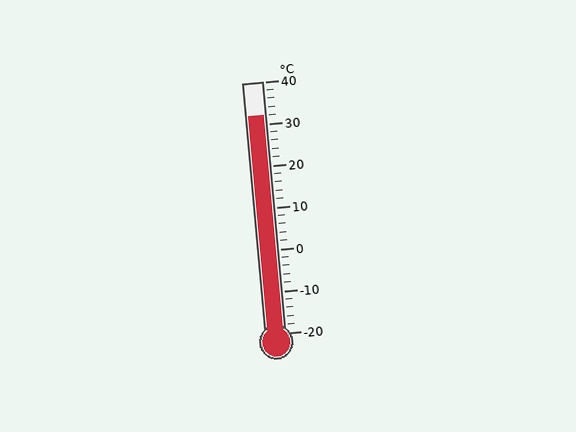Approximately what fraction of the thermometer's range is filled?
The thermometer is filled to approximately 85% of its range.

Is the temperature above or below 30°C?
The temperature is above 30°C.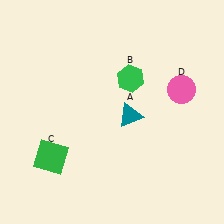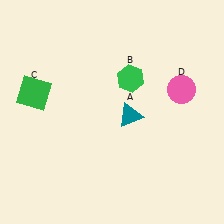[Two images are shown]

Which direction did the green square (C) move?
The green square (C) moved up.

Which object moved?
The green square (C) moved up.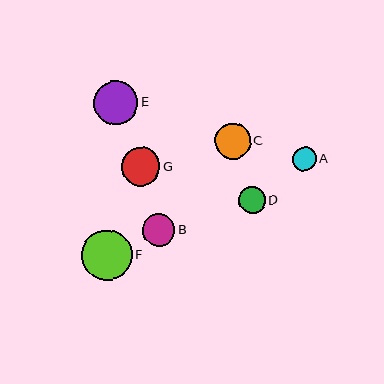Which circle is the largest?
Circle F is the largest with a size of approximately 50 pixels.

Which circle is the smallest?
Circle A is the smallest with a size of approximately 24 pixels.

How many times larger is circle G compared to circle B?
Circle G is approximately 1.2 times the size of circle B.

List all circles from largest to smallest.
From largest to smallest: F, E, G, C, B, D, A.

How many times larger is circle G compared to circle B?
Circle G is approximately 1.2 times the size of circle B.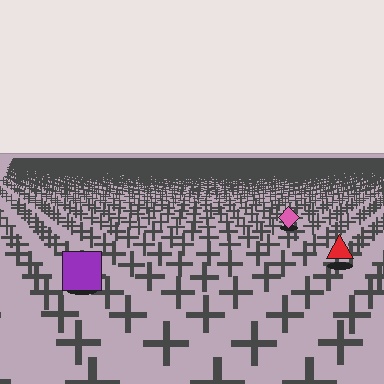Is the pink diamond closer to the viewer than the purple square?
No. The purple square is closer — you can tell from the texture gradient: the ground texture is coarser near it.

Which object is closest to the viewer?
The purple square is closest. The texture marks near it are larger and more spread out.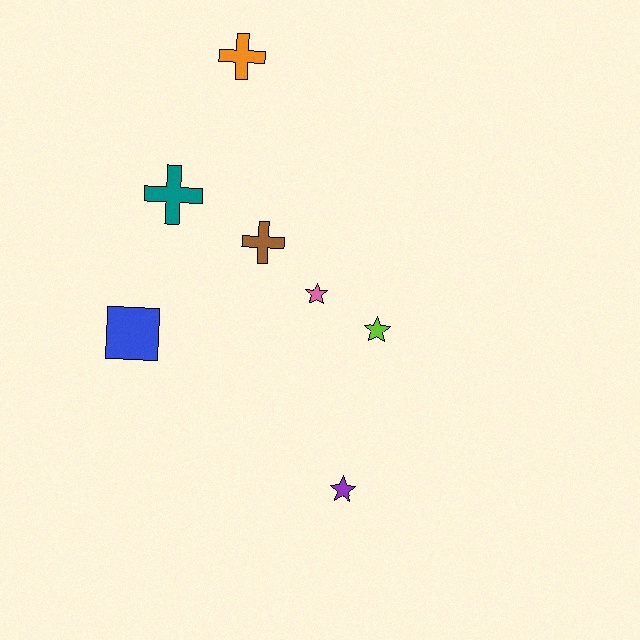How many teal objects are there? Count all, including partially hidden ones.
There is 1 teal object.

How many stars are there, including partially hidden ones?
There are 3 stars.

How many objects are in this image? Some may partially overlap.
There are 7 objects.